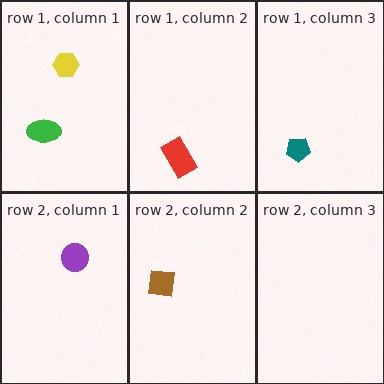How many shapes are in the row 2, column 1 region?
1.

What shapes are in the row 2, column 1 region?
The purple circle.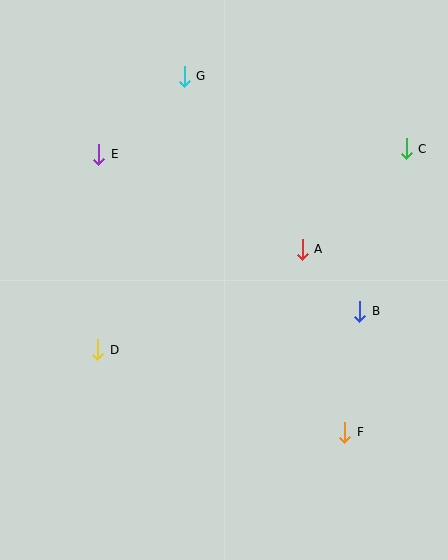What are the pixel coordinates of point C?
Point C is at (406, 149).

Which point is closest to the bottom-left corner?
Point D is closest to the bottom-left corner.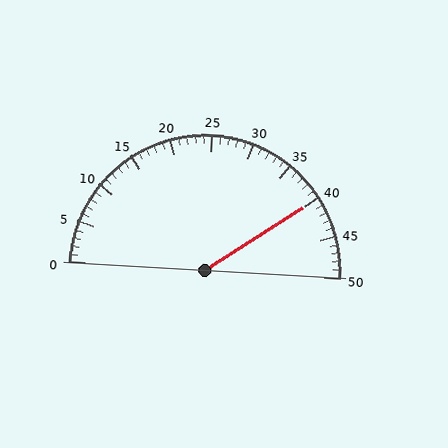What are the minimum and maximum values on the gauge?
The gauge ranges from 0 to 50.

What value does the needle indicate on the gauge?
The needle indicates approximately 40.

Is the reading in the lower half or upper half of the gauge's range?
The reading is in the upper half of the range (0 to 50).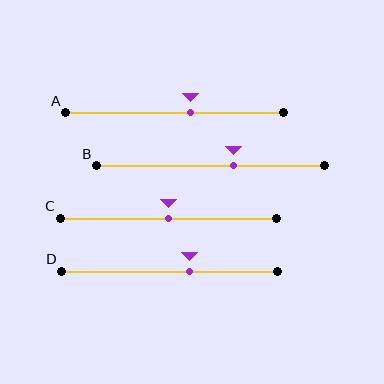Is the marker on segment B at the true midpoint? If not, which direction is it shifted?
No, the marker on segment B is shifted to the right by about 10% of the segment length.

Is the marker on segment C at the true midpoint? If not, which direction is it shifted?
Yes, the marker on segment C is at the true midpoint.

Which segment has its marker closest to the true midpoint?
Segment C has its marker closest to the true midpoint.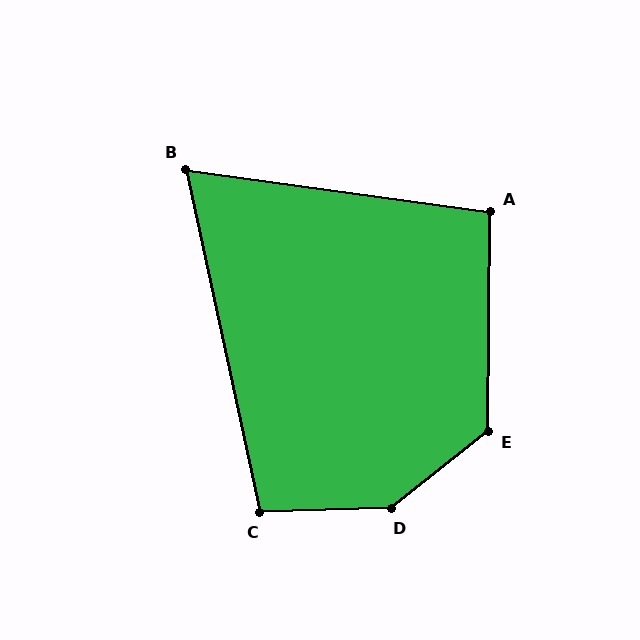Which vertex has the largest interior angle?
D, at approximately 143 degrees.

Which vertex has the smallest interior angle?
B, at approximately 70 degrees.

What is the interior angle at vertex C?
Approximately 101 degrees (obtuse).